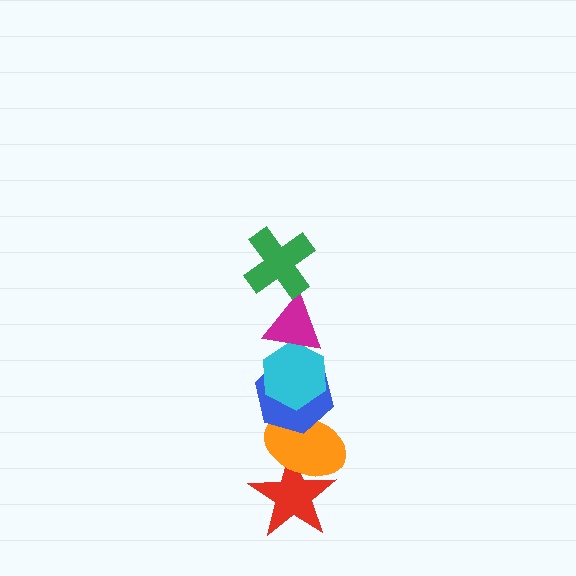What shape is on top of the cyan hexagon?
The magenta triangle is on top of the cyan hexagon.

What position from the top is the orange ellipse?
The orange ellipse is 5th from the top.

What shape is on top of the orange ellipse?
The blue hexagon is on top of the orange ellipse.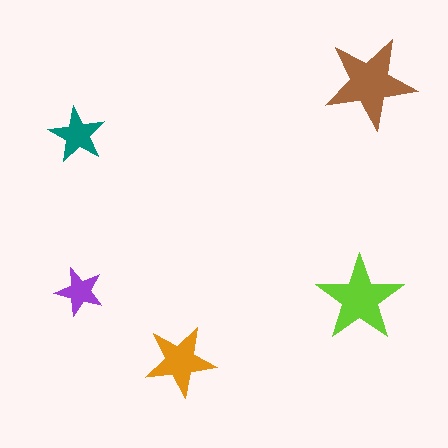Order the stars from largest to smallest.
the brown one, the lime one, the orange one, the teal one, the purple one.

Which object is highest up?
The brown star is topmost.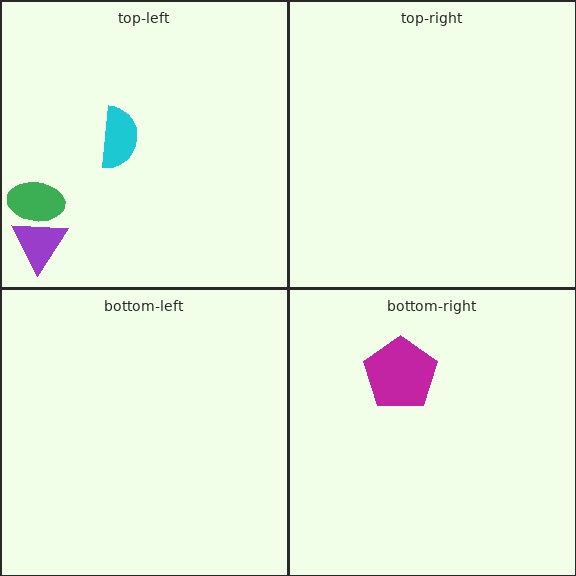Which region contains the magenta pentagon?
The bottom-right region.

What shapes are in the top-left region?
The cyan semicircle, the purple triangle, the green ellipse.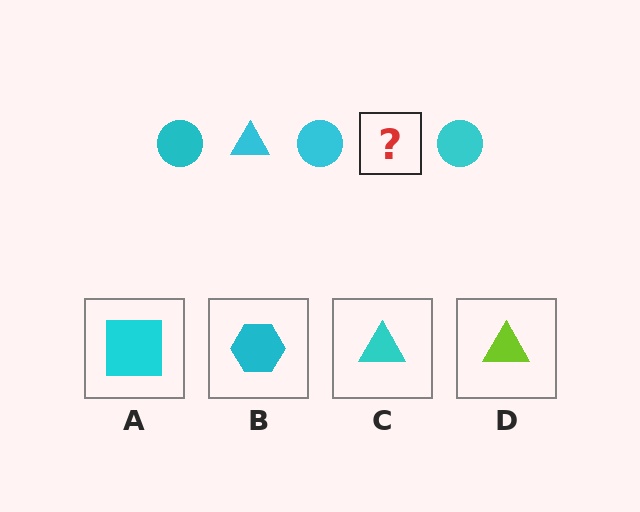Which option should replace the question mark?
Option C.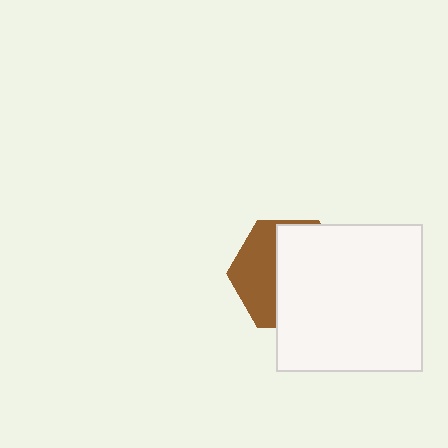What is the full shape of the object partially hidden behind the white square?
The partially hidden object is a brown hexagon.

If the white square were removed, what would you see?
You would see the complete brown hexagon.